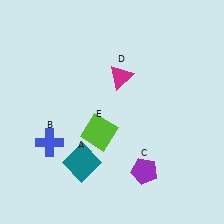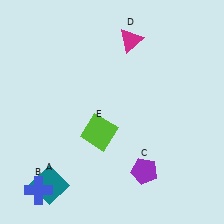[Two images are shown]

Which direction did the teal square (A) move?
The teal square (A) moved left.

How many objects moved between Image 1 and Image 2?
3 objects moved between the two images.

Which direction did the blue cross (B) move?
The blue cross (B) moved down.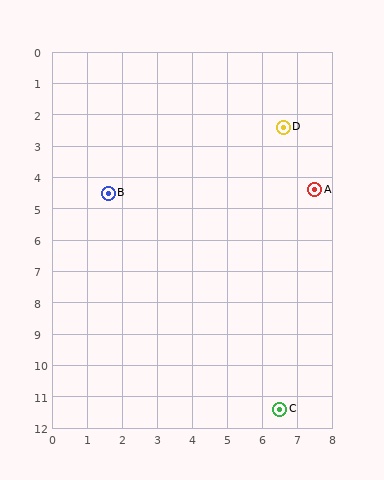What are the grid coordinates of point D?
Point D is at approximately (6.6, 2.4).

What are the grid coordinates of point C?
Point C is at approximately (6.5, 11.4).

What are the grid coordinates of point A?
Point A is at approximately (7.5, 4.4).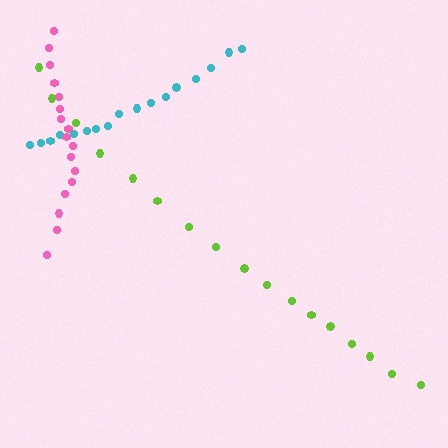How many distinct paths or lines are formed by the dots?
There are 3 distinct paths.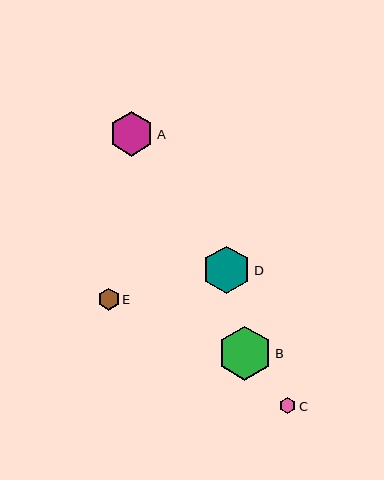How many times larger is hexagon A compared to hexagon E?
Hexagon A is approximately 2.0 times the size of hexagon E.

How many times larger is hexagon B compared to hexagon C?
Hexagon B is approximately 3.4 times the size of hexagon C.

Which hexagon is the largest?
Hexagon B is the largest with a size of approximately 54 pixels.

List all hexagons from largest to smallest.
From largest to smallest: B, D, A, E, C.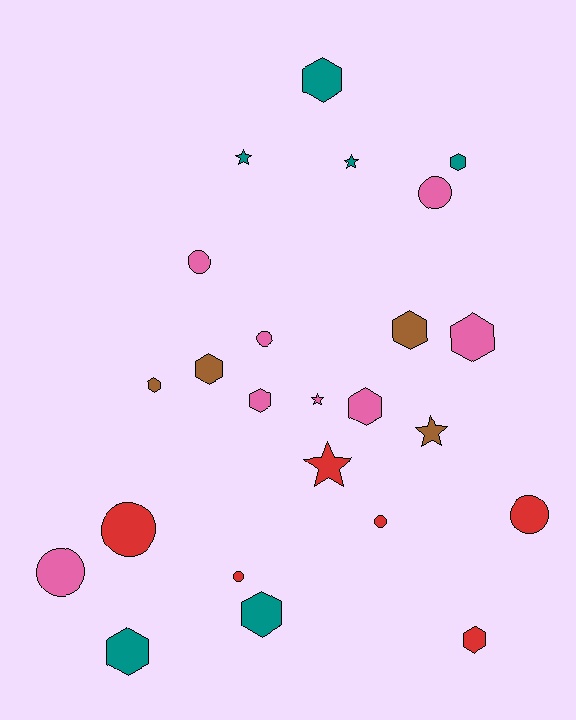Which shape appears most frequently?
Hexagon, with 11 objects.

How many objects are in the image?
There are 24 objects.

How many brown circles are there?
There are no brown circles.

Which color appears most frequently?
Pink, with 8 objects.